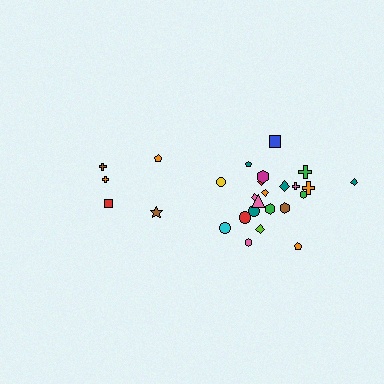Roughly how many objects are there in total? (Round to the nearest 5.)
Roughly 25 objects in total.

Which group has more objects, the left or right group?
The right group.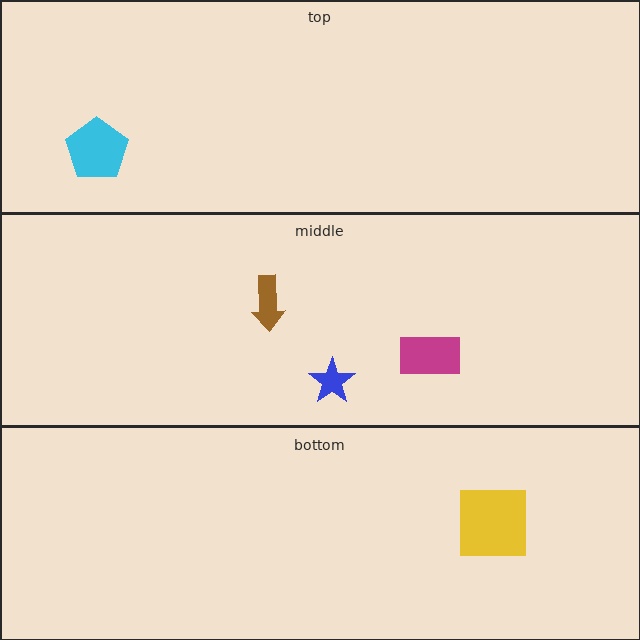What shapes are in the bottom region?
The yellow square.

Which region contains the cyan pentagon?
The top region.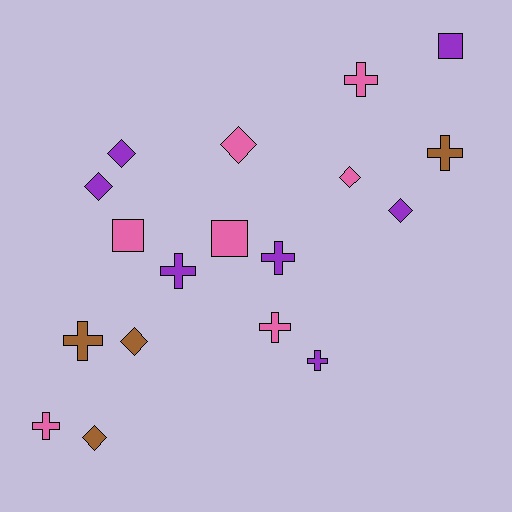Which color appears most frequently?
Pink, with 7 objects.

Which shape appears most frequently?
Cross, with 8 objects.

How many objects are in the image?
There are 18 objects.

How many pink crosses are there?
There are 3 pink crosses.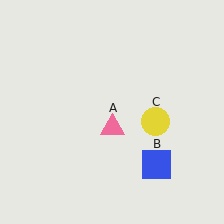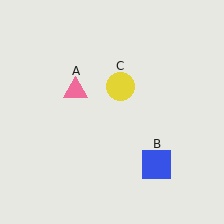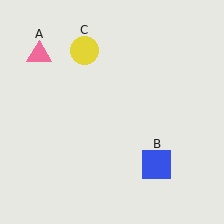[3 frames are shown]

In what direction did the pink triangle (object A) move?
The pink triangle (object A) moved up and to the left.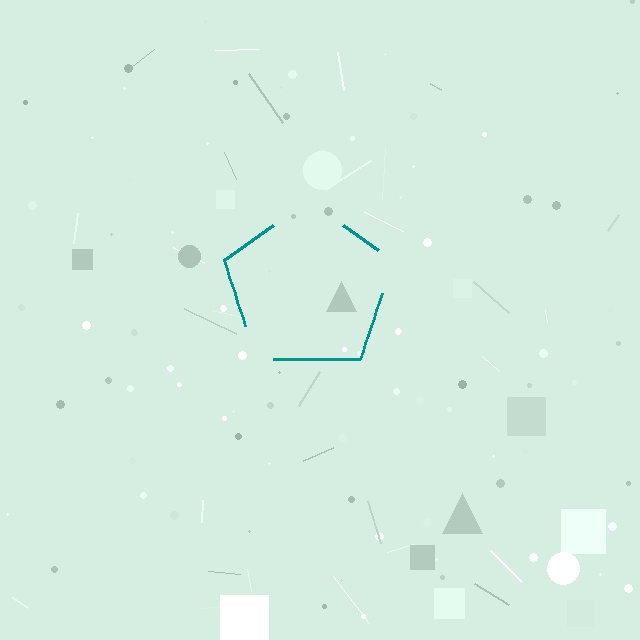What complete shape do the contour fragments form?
The contour fragments form a pentagon.